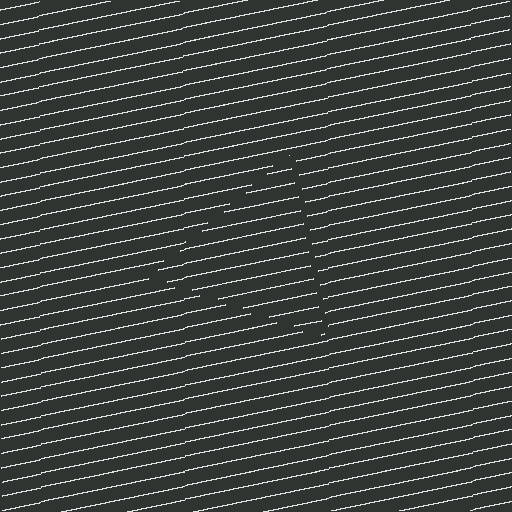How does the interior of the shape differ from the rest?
The interior of the shape contains the same grating, shifted by half a period — the contour is defined by the phase discontinuity where line-ends from the inner and outer gratings abut.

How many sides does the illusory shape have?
3 sides — the line-ends trace a triangle.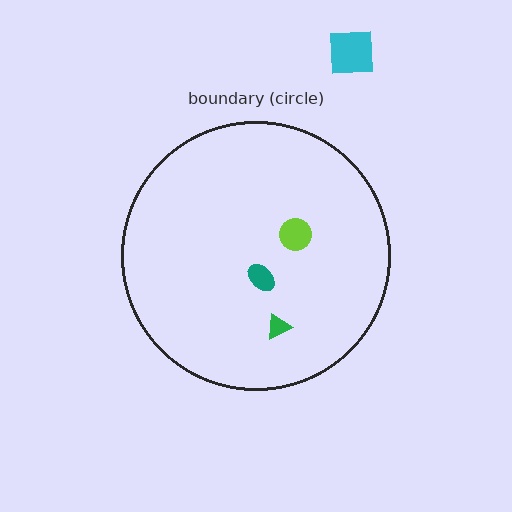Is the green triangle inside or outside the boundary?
Inside.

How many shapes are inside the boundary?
3 inside, 1 outside.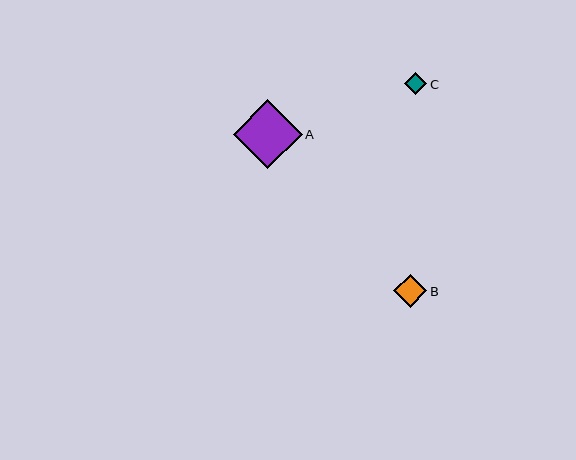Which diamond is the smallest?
Diamond C is the smallest with a size of approximately 22 pixels.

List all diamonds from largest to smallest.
From largest to smallest: A, B, C.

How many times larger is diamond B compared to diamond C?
Diamond B is approximately 1.5 times the size of diamond C.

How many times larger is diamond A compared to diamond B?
Diamond A is approximately 2.1 times the size of diamond B.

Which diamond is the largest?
Diamond A is the largest with a size of approximately 69 pixels.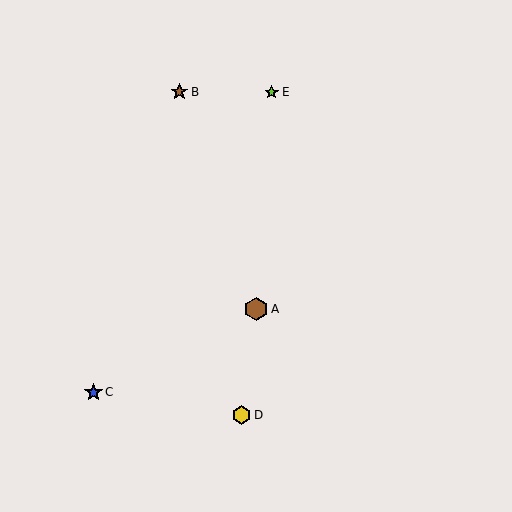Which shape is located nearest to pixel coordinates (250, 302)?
The brown hexagon (labeled A) at (256, 309) is nearest to that location.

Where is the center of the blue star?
The center of the blue star is at (93, 392).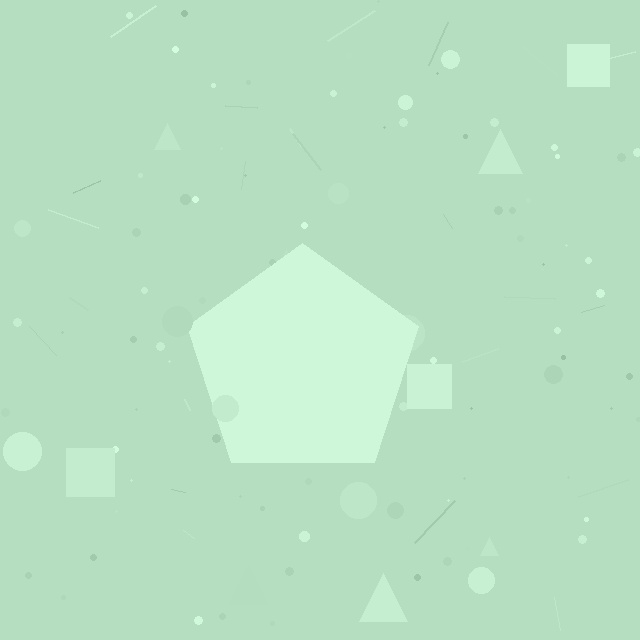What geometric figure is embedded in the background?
A pentagon is embedded in the background.